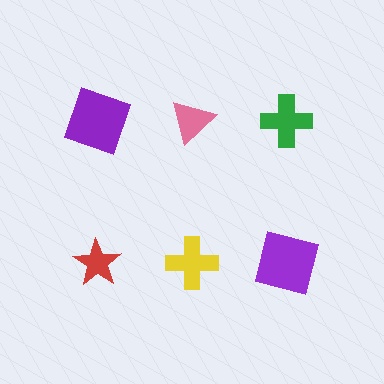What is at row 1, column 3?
A green cross.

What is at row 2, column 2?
A yellow cross.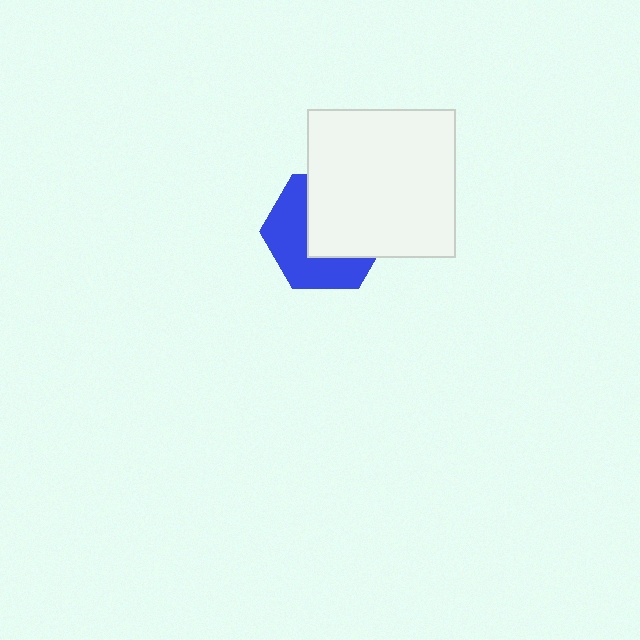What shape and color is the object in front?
The object in front is a white square.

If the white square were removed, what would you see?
You would see the complete blue hexagon.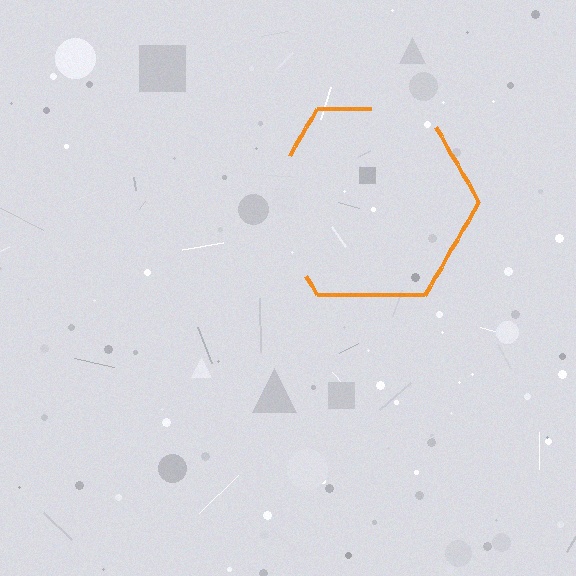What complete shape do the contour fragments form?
The contour fragments form a hexagon.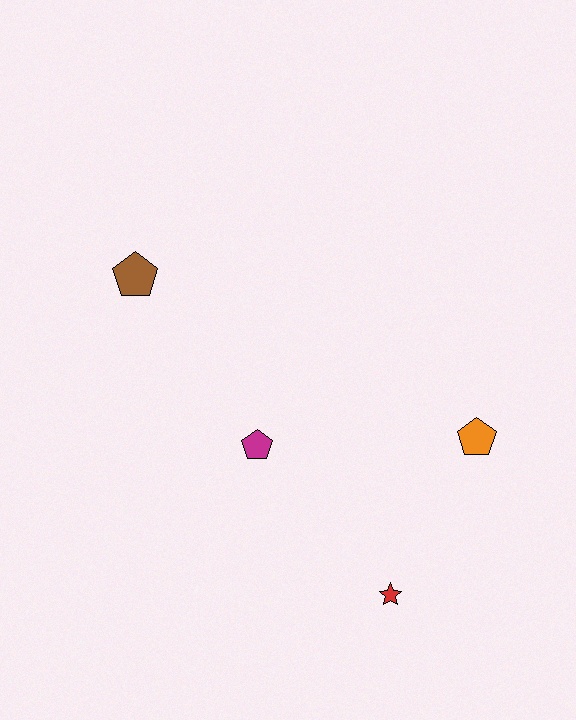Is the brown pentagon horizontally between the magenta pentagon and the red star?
No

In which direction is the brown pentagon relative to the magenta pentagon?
The brown pentagon is above the magenta pentagon.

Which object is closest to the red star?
The orange pentagon is closest to the red star.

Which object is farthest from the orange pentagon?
The brown pentagon is farthest from the orange pentagon.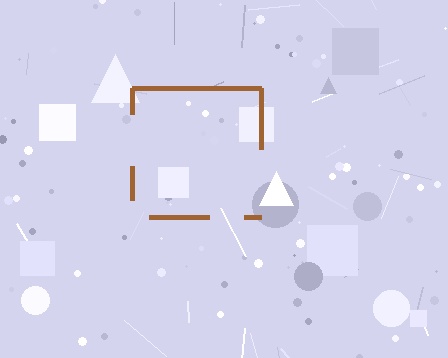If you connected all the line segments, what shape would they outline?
They would outline a square.